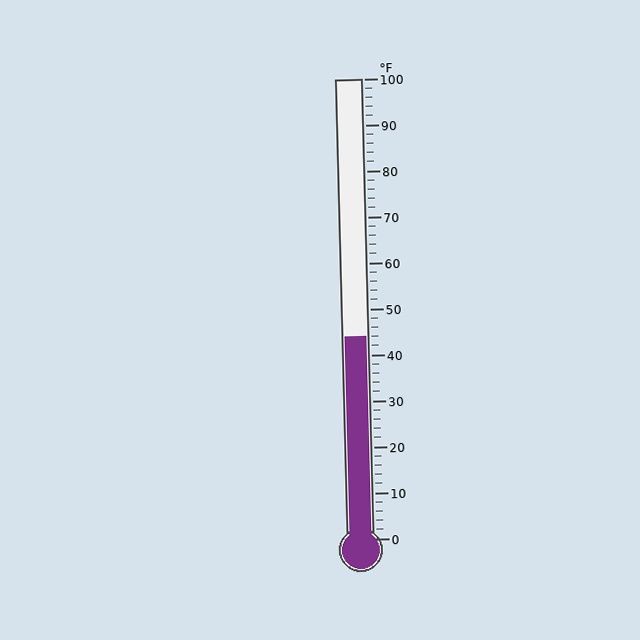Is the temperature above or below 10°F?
The temperature is above 10°F.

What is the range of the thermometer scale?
The thermometer scale ranges from 0°F to 100°F.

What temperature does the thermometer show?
The thermometer shows approximately 44°F.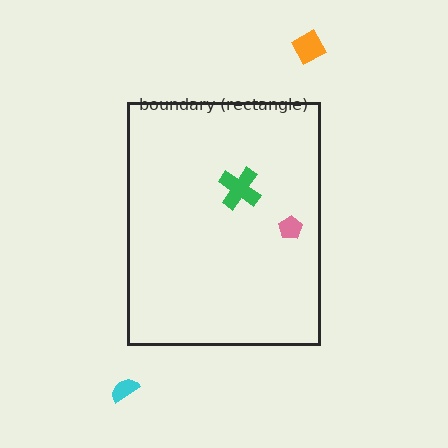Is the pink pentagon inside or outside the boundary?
Inside.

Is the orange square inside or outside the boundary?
Outside.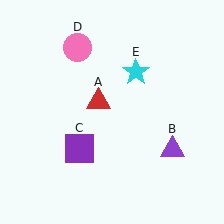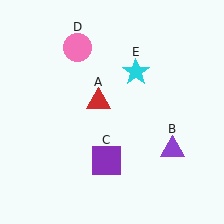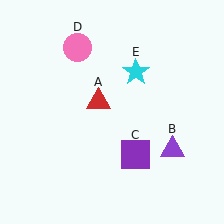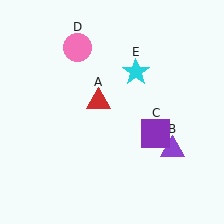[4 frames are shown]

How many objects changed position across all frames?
1 object changed position: purple square (object C).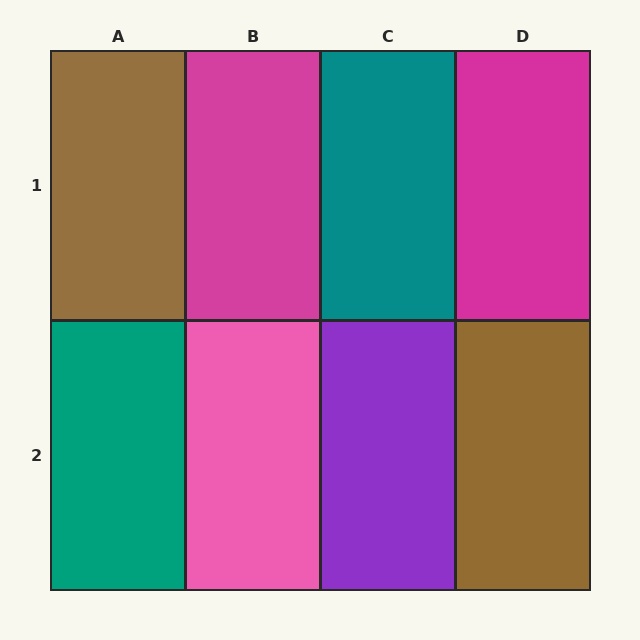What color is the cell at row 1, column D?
Magenta.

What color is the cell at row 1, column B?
Magenta.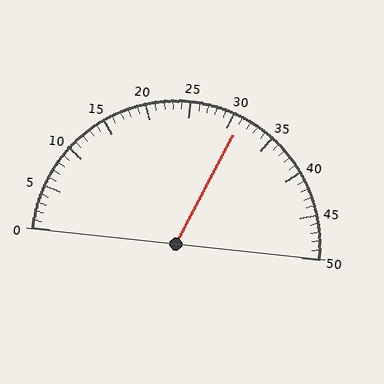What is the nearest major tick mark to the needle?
The nearest major tick mark is 30.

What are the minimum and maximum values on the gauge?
The gauge ranges from 0 to 50.